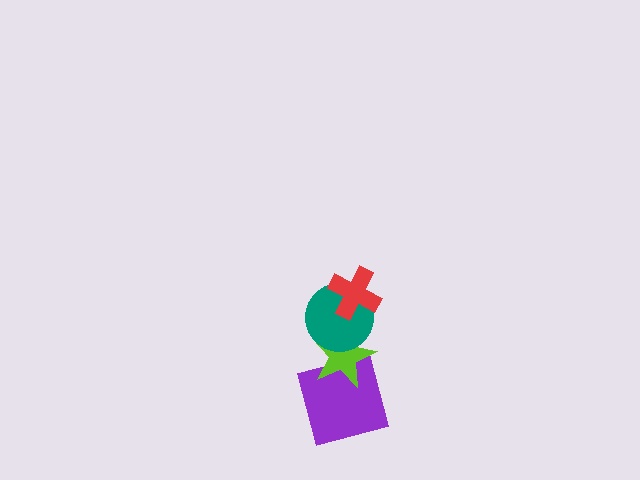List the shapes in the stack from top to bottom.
From top to bottom: the red cross, the teal circle, the lime star, the purple square.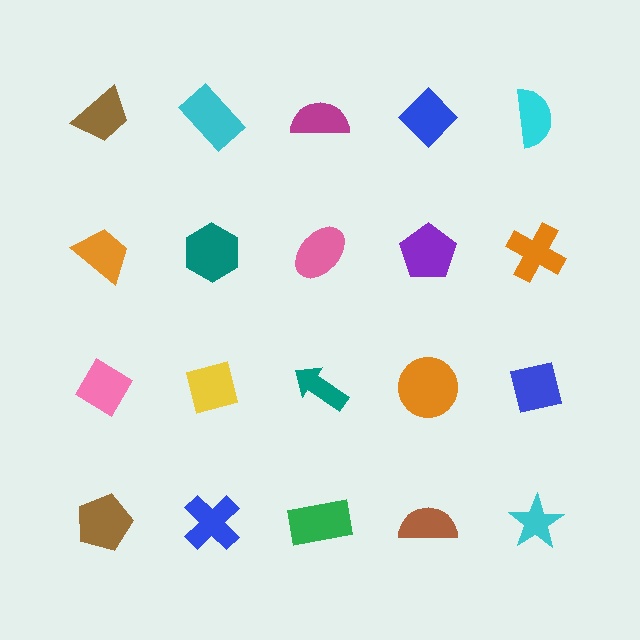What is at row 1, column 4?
A blue diamond.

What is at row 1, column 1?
A brown trapezoid.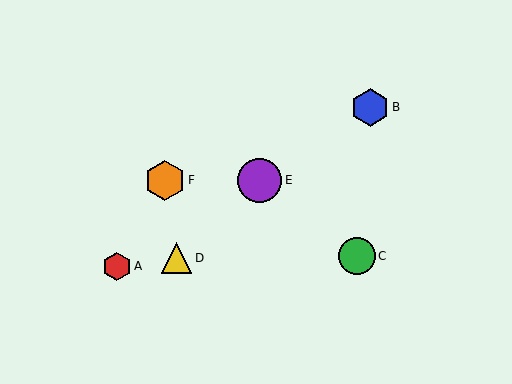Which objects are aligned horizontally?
Objects E, F are aligned horizontally.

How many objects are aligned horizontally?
2 objects (E, F) are aligned horizontally.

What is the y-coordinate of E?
Object E is at y≈180.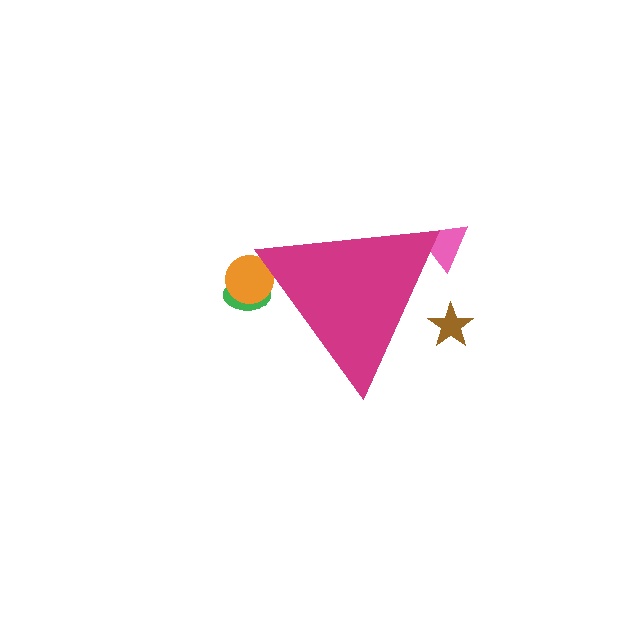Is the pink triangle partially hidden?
Yes, the pink triangle is partially hidden behind the magenta triangle.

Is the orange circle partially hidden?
Yes, the orange circle is partially hidden behind the magenta triangle.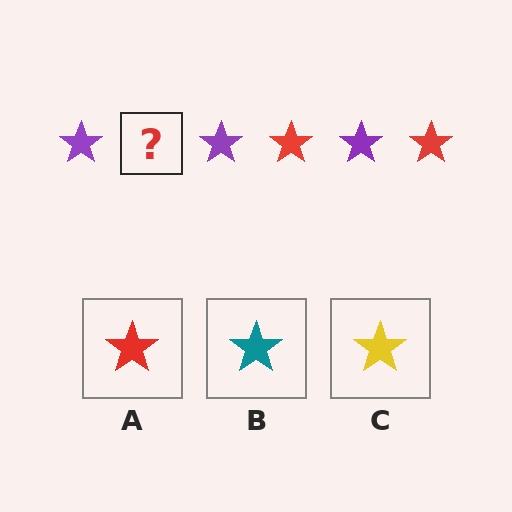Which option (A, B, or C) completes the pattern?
A.